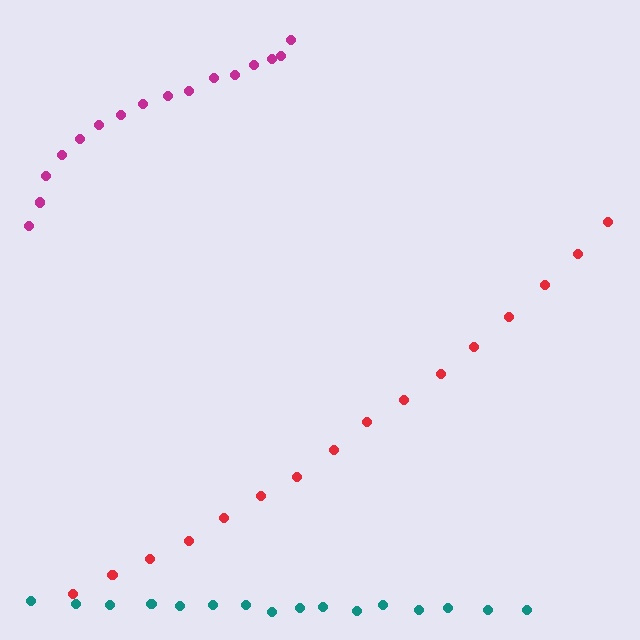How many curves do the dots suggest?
There are 3 distinct paths.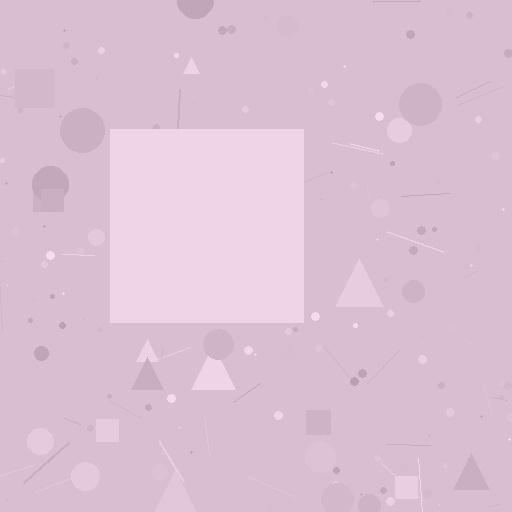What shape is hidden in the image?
A square is hidden in the image.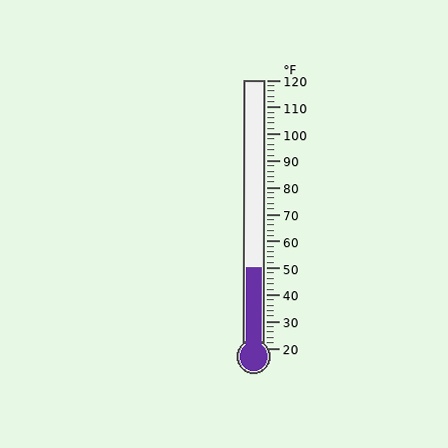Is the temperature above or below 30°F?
The temperature is above 30°F.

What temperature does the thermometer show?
The thermometer shows approximately 50°F.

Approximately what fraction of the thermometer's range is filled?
The thermometer is filled to approximately 30% of its range.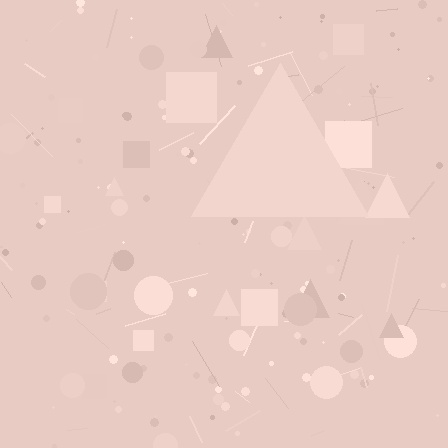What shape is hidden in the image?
A triangle is hidden in the image.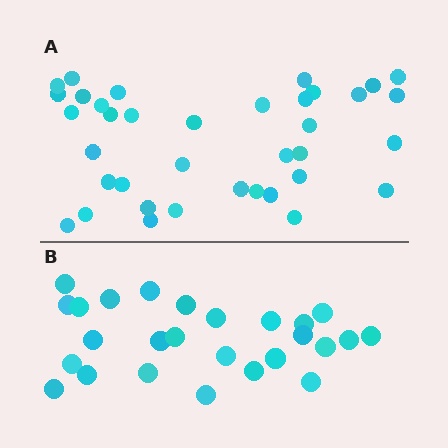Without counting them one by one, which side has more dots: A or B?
Region A (the top region) has more dots.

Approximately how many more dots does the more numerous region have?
Region A has roughly 12 or so more dots than region B.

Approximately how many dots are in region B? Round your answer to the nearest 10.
About 30 dots. (The exact count is 26, which rounds to 30.)